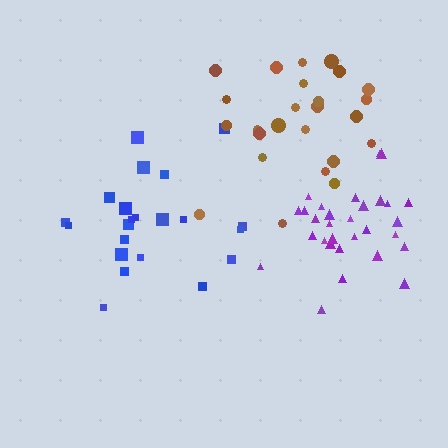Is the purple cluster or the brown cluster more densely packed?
Purple.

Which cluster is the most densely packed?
Purple.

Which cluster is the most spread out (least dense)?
Blue.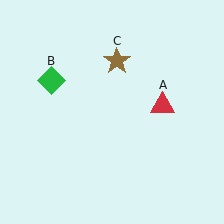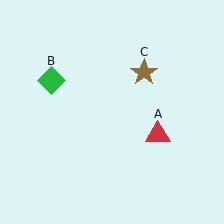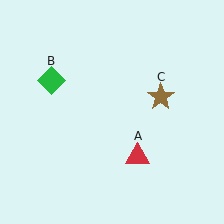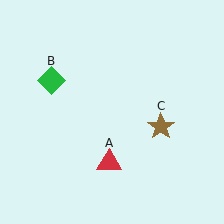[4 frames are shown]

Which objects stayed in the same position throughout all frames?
Green diamond (object B) remained stationary.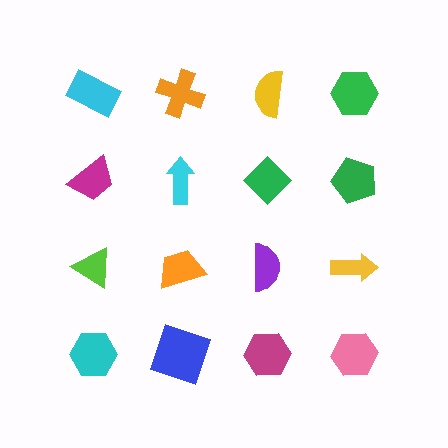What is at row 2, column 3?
A green diamond.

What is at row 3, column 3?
A purple semicircle.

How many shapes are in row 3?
4 shapes.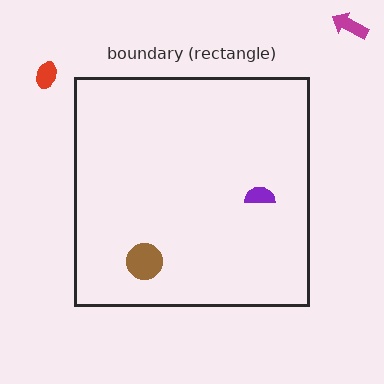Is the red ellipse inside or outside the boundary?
Outside.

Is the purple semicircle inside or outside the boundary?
Inside.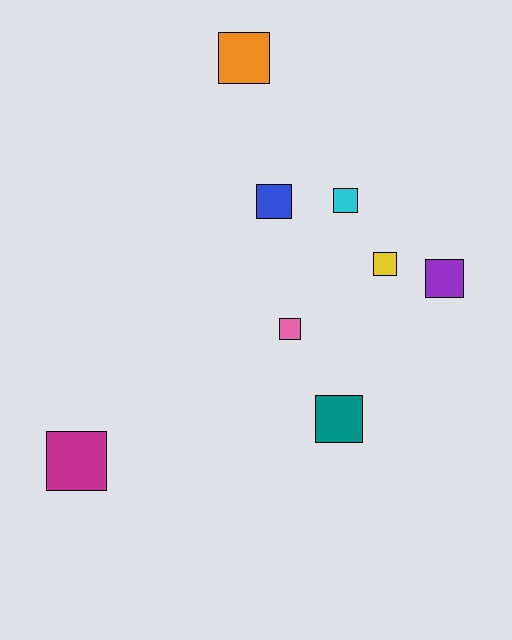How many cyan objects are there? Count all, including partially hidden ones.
There is 1 cyan object.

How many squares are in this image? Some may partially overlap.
There are 8 squares.